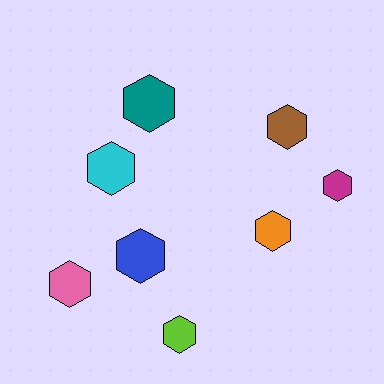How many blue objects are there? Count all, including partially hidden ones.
There is 1 blue object.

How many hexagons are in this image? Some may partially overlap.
There are 8 hexagons.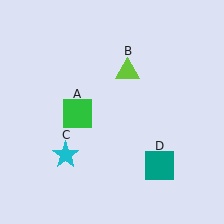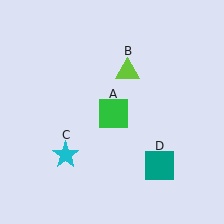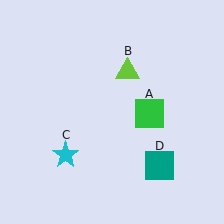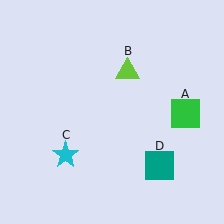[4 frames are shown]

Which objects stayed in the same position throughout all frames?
Lime triangle (object B) and cyan star (object C) and teal square (object D) remained stationary.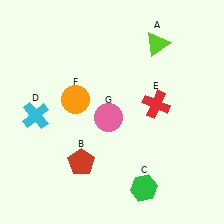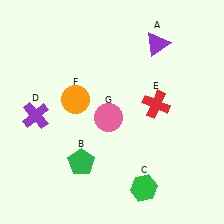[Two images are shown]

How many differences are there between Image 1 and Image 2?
There are 3 differences between the two images.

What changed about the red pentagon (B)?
In Image 1, B is red. In Image 2, it changed to green.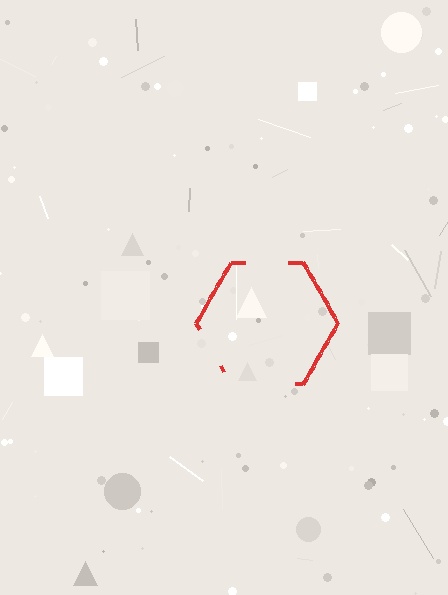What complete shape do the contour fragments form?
The contour fragments form a hexagon.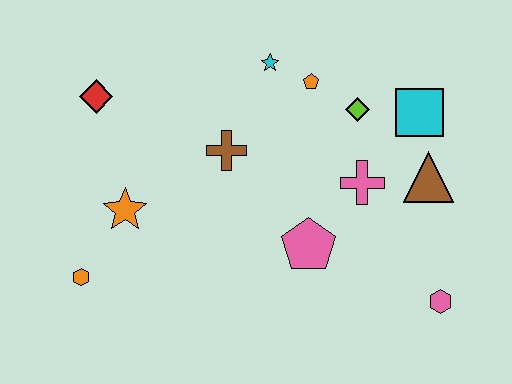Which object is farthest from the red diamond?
The pink hexagon is farthest from the red diamond.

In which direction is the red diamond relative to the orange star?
The red diamond is above the orange star.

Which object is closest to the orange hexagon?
The orange star is closest to the orange hexagon.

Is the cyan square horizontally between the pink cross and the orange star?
No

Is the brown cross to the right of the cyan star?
No